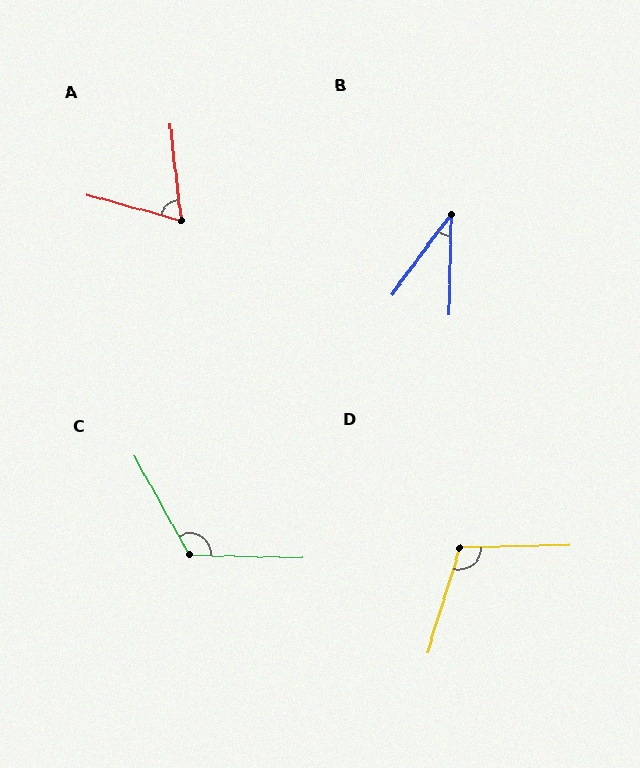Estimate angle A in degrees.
Approximately 68 degrees.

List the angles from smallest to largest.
B (36°), A (68°), D (108°), C (120°).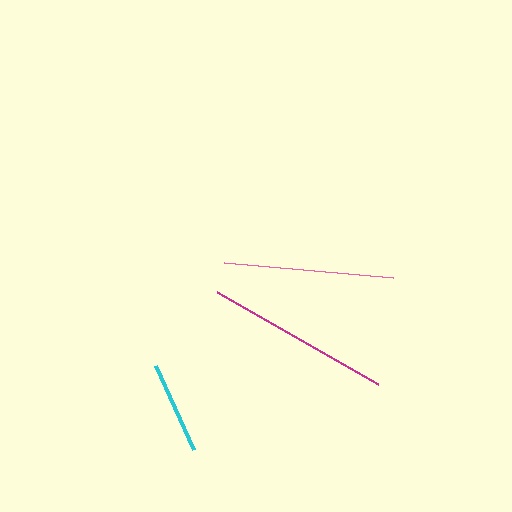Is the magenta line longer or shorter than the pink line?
The magenta line is longer than the pink line.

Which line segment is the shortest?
The cyan line is the shortest at approximately 92 pixels.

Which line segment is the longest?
The magenta line is the longest at approximately 185 pixels.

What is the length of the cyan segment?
The cyan segment is approximately 92 pixels long.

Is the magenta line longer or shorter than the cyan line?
The magenta line is longer than the cyan line.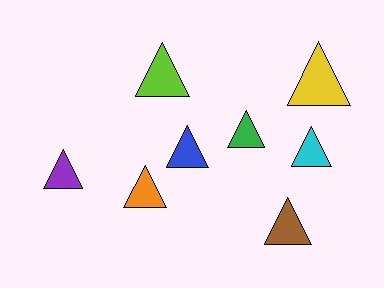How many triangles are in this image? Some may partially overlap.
There are 8 triangles.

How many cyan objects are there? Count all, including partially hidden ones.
There is 1 cyan object.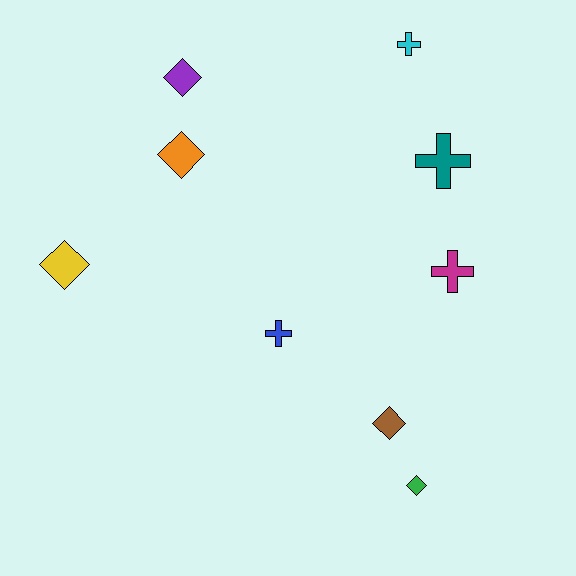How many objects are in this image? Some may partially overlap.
There are 9 objects.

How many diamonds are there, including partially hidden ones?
There are 5 diamonds.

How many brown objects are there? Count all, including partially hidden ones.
There is 1 brown object.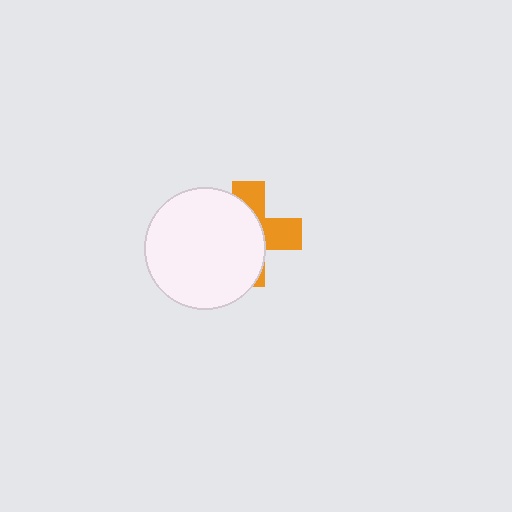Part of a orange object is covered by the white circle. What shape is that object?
It is a cross.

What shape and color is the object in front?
The object in front is a white circle.